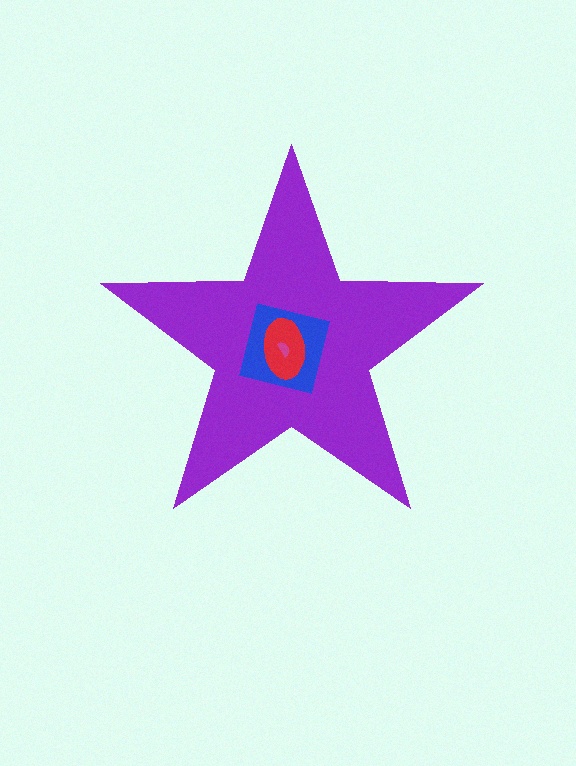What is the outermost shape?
The purple star.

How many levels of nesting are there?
4.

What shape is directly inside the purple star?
The blue square.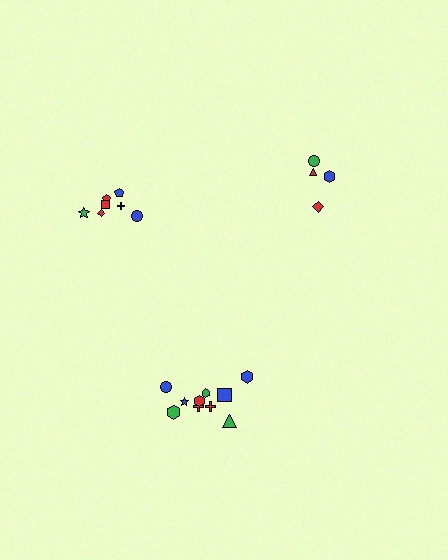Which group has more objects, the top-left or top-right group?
The top-left group.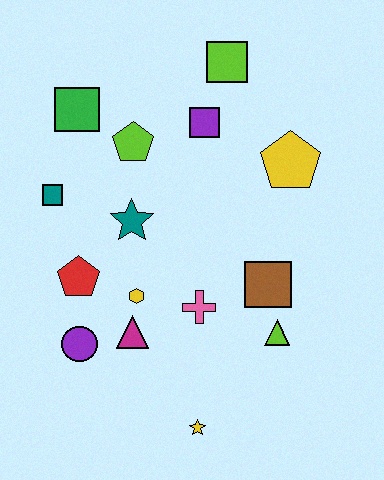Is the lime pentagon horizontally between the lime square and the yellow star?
No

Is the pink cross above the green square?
No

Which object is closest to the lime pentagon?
The green square is closest to the lime pentagon.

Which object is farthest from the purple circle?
The lime square is farthest from the purple circle.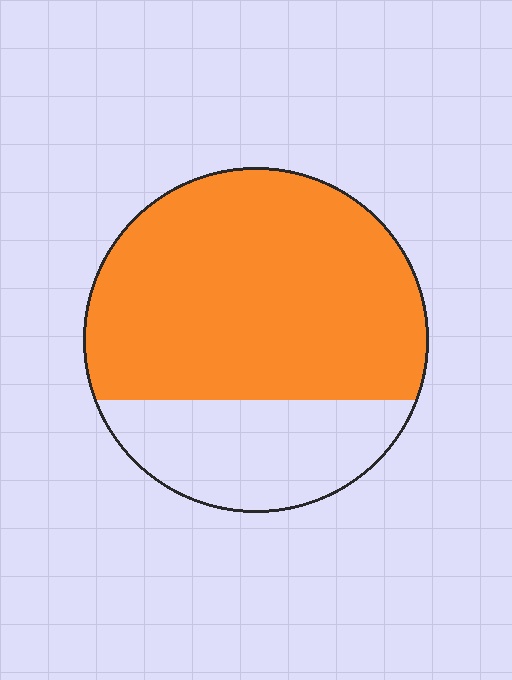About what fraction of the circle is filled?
About three quarters (3/4).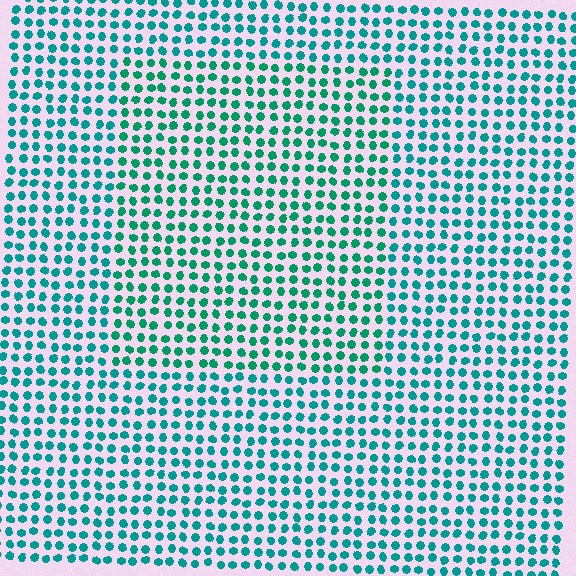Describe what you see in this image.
The image is filled with small teal elements in a uniform arrangement. A rectangle-shaped region is visible where the elements are tinted to a slightly different hue, forming a subtle color boundary.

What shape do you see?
I see a rectangle.